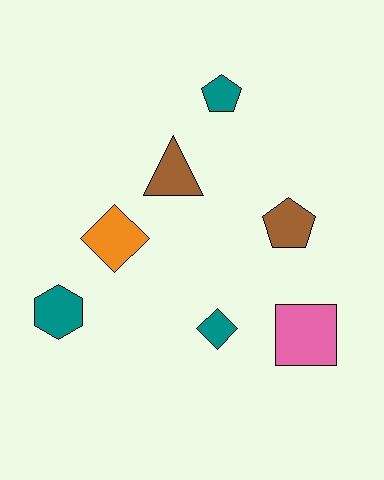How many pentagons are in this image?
There are 2 pentagons.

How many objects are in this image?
There are 7 objects.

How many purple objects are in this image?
There are no purple objects.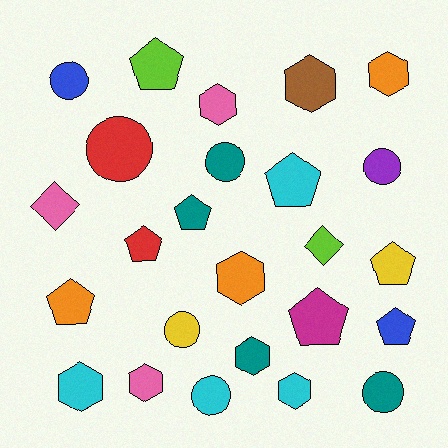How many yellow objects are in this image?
There are 2 yellow objects.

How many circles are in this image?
There are 7 circles.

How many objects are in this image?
There are 25 objects.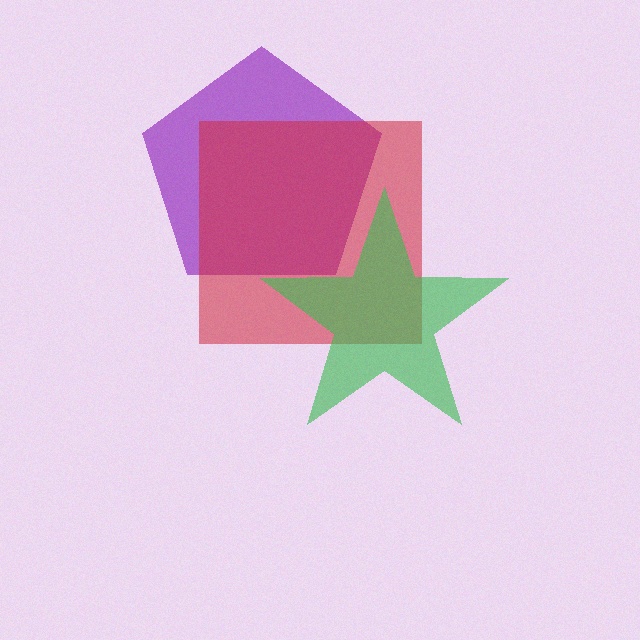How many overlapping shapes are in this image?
There are 3 overlapping shapes in the image.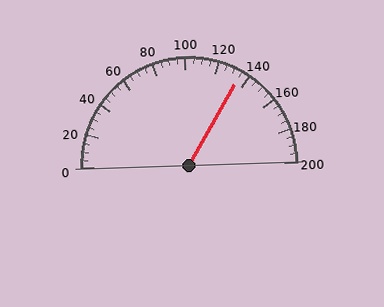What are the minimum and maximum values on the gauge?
The gauge ranges from 0 to 200.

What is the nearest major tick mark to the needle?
The nearest major tick mark is 140.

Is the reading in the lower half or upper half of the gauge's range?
The reading is in the upper half of the range (0 to 200).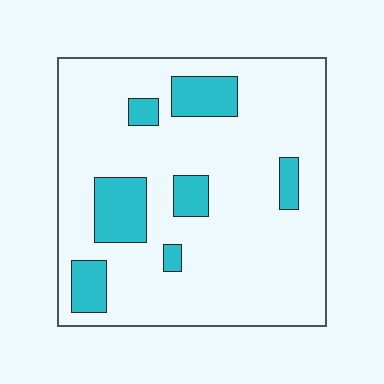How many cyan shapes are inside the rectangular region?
7.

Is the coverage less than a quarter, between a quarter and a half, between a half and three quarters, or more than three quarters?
Less than a quarter.